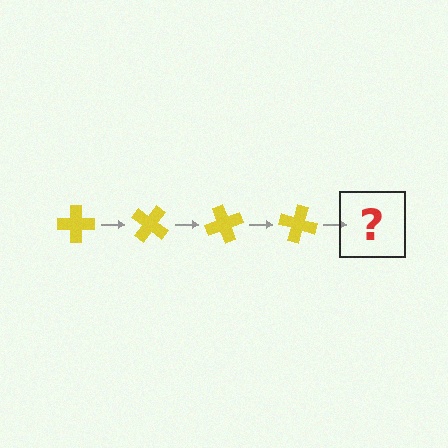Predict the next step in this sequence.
The next step is a yellow cross rotated 140 degrees.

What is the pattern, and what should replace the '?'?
The pattern is that the cross rotates 35 degrees each step. The '?' should be a yellow cross rotated 140 degrees.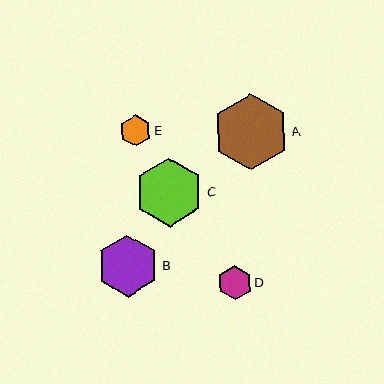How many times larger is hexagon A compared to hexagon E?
Hexagon A is approximately 2.4 times the size of hexagon E.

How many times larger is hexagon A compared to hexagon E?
Hexagon A is approximately 2.4 times the size of hexagon E.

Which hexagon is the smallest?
Hexagon E is the smallest with a size of approximately 31 pixels.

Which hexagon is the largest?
Hexagon A is the largest with a size of approximately 76 pixels.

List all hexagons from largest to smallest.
From largest to smallest: A, C, B, D, E.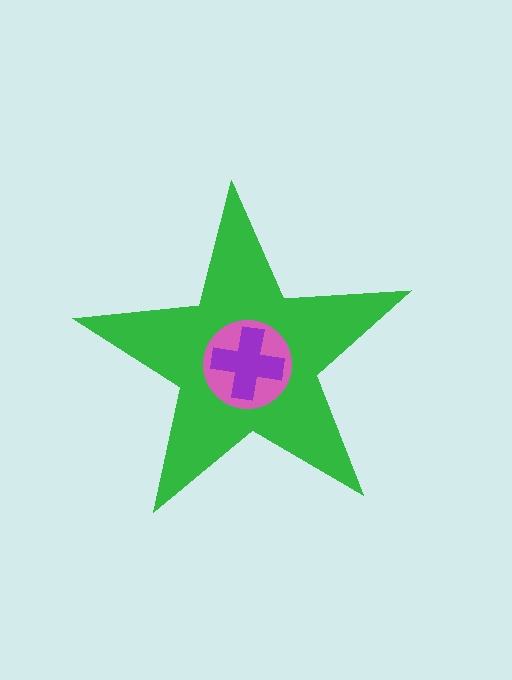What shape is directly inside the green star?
The pink circle.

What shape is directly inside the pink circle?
The purple cross.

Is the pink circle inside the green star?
Yes.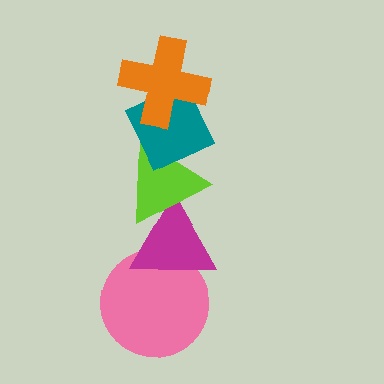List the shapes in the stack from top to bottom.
From top to bottom: the orange cross, the teal diamond, the lime triangle, the magenta triangle, the pink circle.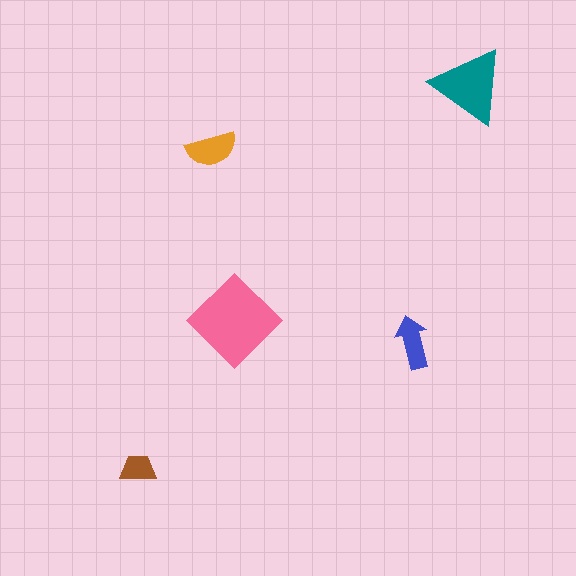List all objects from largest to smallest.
The pink diamond, the teal triangle, the orange semicircle, the blue arrow, the brown trapezoid.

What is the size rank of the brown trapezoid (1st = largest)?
5th.